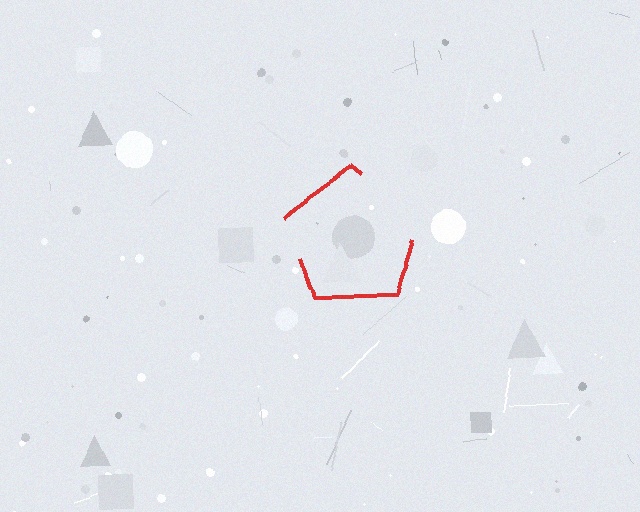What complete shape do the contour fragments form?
The contour fragments form a pentagon.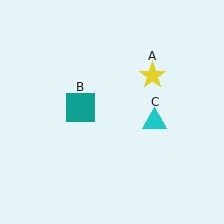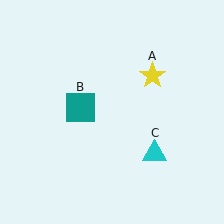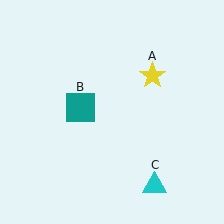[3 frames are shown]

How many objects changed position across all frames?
1 object changed position: cyan triangle (object C).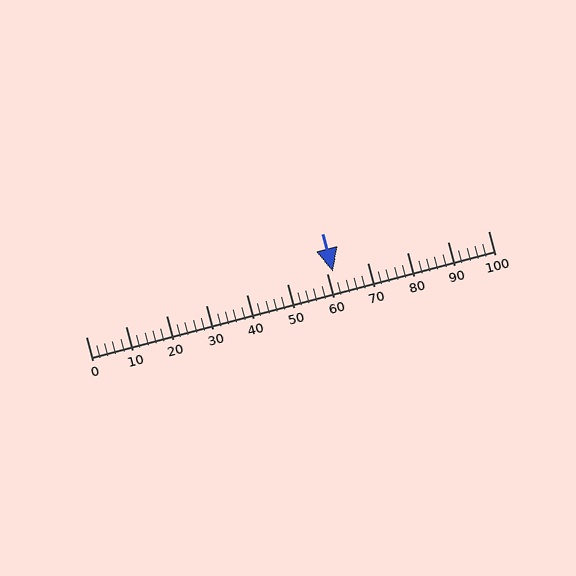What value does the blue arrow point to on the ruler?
The blue arrow points to approximately 61.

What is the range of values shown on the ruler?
The ruler shows values from 0 to 100.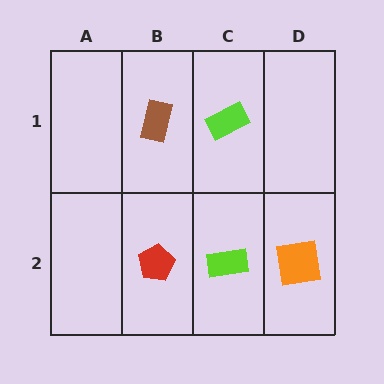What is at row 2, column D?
An orange square.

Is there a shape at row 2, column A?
No, that cell is empty.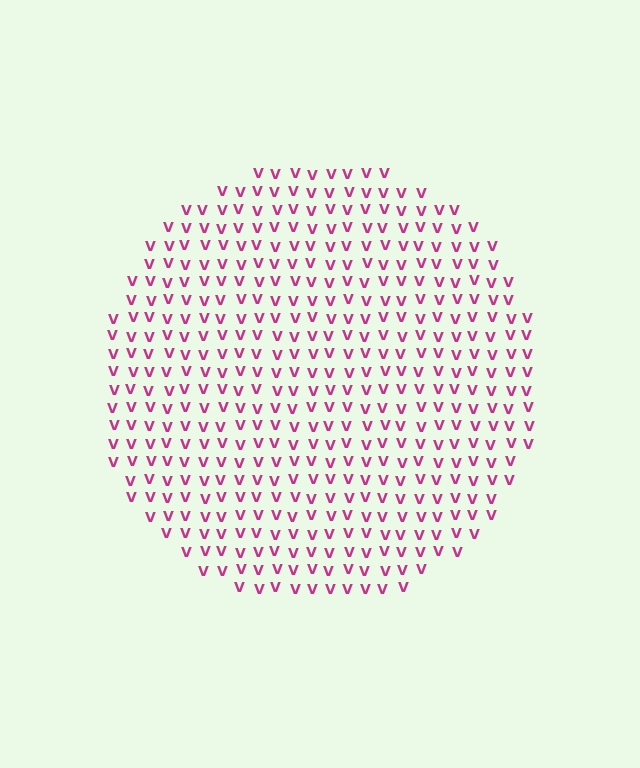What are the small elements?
The small elements are letter V's.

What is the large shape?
The large shape is a circle.